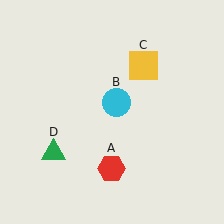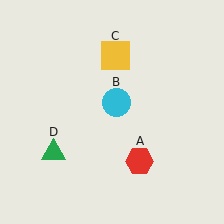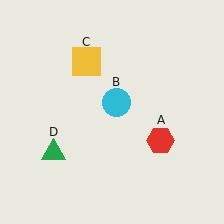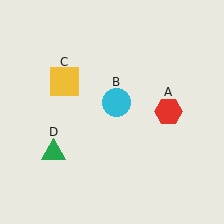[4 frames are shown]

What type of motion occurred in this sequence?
The red hexagon (object A), yellow square (object C) rotated counterclockwise around the center of the scene.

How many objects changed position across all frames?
2 objects changed position: red hexagon (object A), yellow square (object C).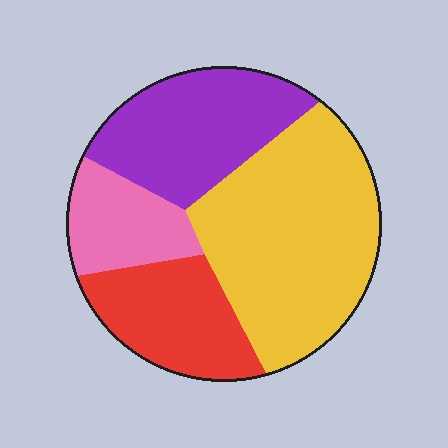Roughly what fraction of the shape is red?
Red takes up between a sixth and a third of the shape.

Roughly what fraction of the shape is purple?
Purple covers 25% of the shape.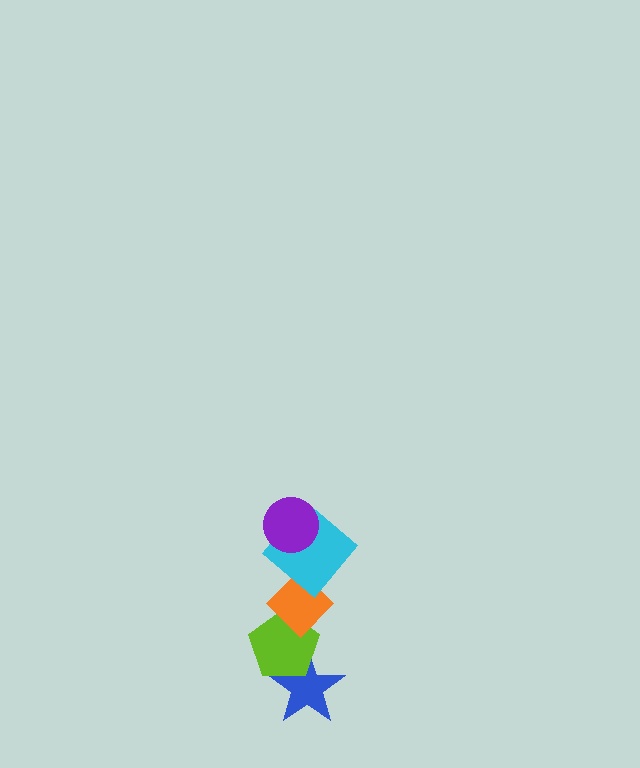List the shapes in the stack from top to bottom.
From top to bottom: the purple circle, the cyan diamond, the orange diamond, the lime pentagon, the blue star.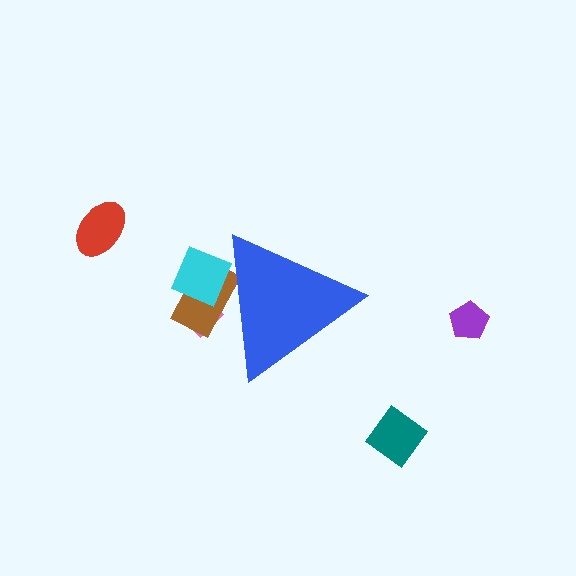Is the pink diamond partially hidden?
Yes, the pink diamond is partially hidden behind the blue triangle.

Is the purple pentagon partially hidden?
No, the purple pentagon is fully visible.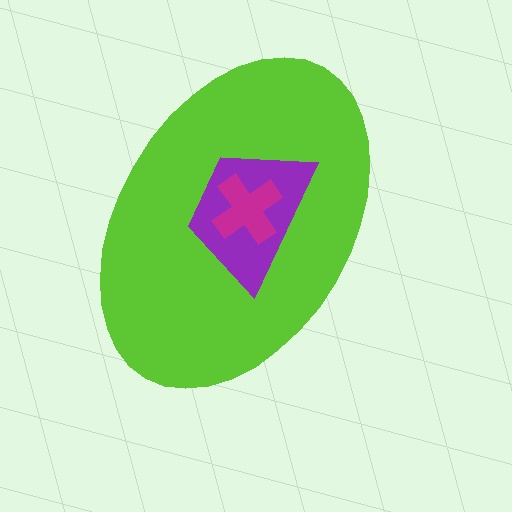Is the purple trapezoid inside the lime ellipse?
Yes.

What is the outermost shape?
The lime ellipse.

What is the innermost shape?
The magenta cross.